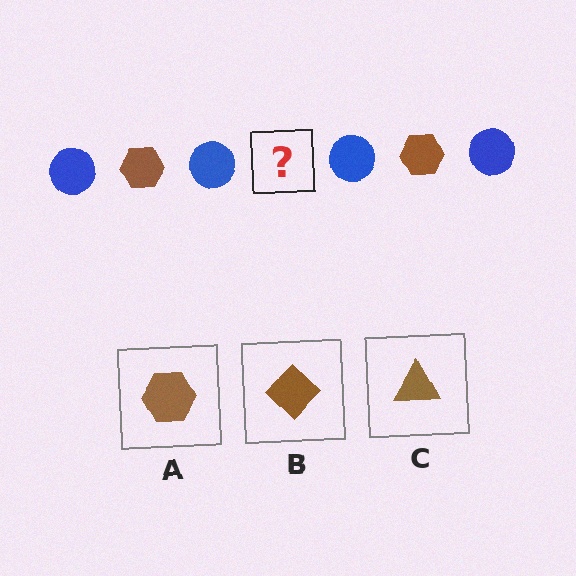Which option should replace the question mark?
Option A.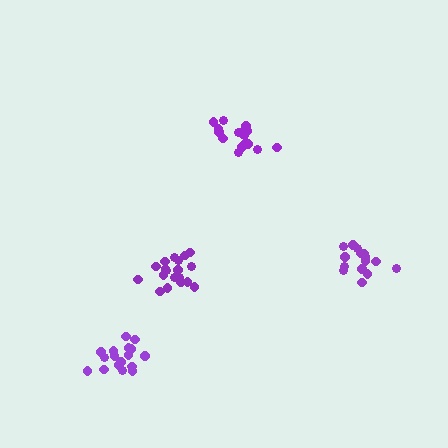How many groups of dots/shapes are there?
There are 4 groups.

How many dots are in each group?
Group 1: 17 dots, Group 2: 19 dots, Group 3: 15 dots, Group 4: 16 dots (67 total).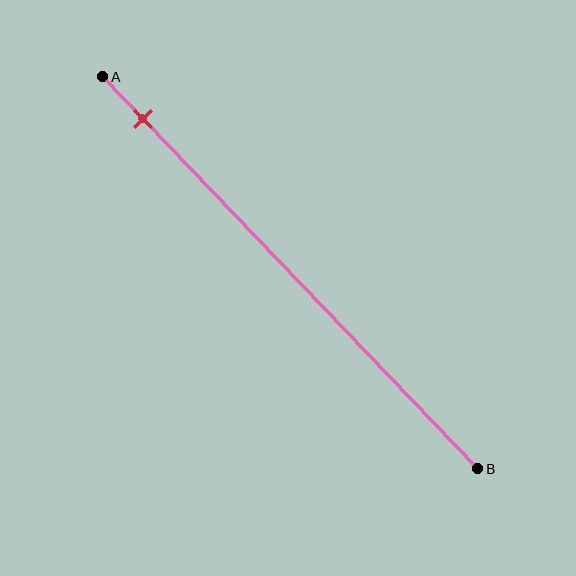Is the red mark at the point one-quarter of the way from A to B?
No, the mark is at about 10% from A, not at the 25% one-quarter point.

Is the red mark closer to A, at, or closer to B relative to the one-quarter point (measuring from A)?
The red mark is closer to point A than the one-quarter point of segment AB.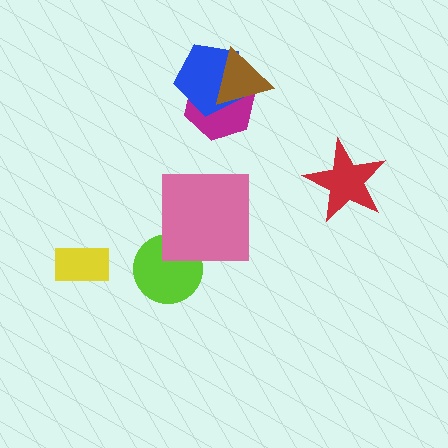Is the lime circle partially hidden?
Yes, it is partially covered by another shape.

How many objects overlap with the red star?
0 objects overlap with the red star.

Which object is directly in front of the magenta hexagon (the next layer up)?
The blue pentagon is directly in front of the magenta hexagon.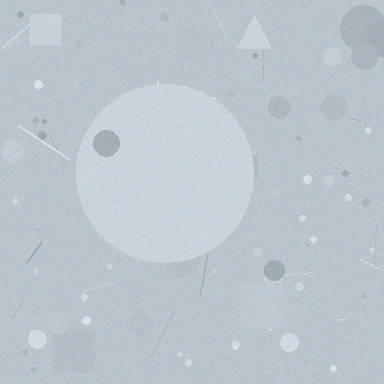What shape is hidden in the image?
A circle is hidden in the image.